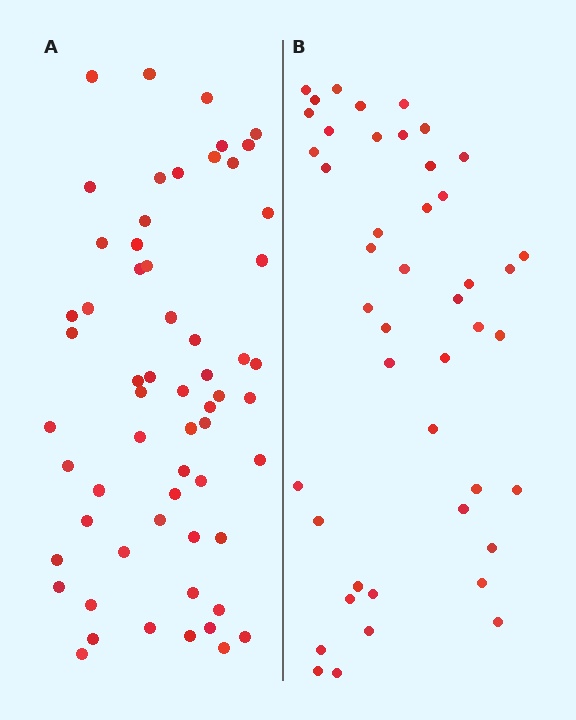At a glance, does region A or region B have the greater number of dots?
Region A (the left region) has more dots.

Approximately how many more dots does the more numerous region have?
Region A has approximately 15 more dots than region B.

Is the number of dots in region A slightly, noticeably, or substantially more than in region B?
Region A has noticeably more, but not dramatically so. The ratio is roughly 1.3 to 1.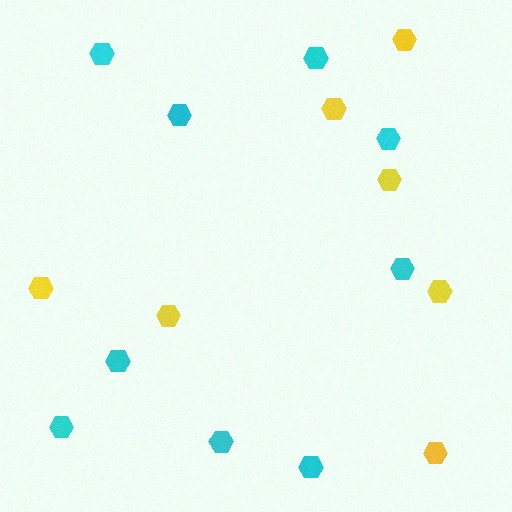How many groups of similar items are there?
There are 2 groups: one group of cyan hexagons (9) and one group of yellow hexagons (7).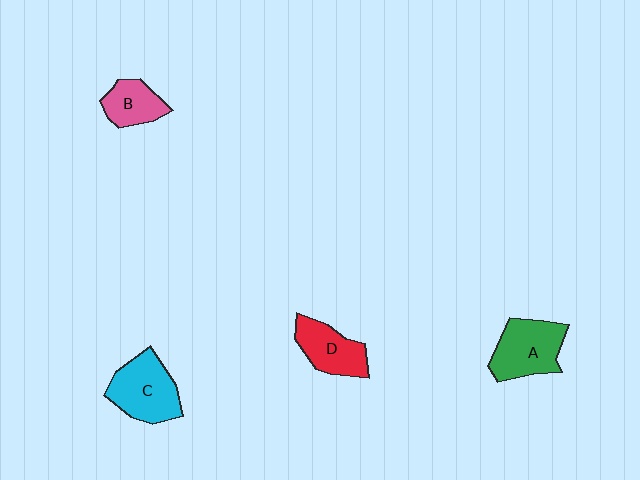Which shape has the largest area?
Shape C (cyan).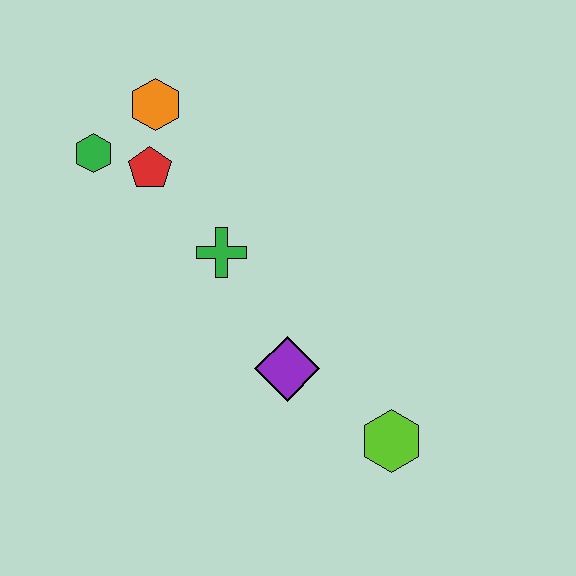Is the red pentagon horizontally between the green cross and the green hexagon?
Yes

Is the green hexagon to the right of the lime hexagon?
No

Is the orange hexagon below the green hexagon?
No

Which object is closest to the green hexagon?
The red pentagon is closest to the green hexagon.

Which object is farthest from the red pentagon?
The lime hexagon is farthest from the red pentagon.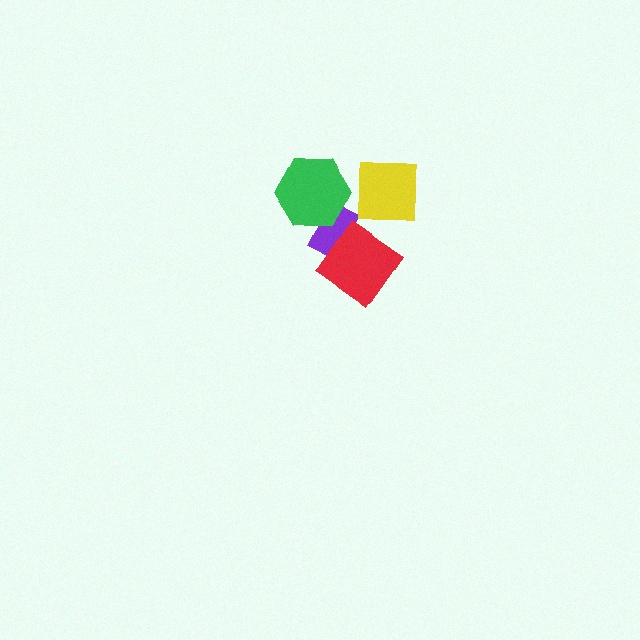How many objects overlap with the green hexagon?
1 object overlaps with the green hexagon.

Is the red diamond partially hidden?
No, no other shape covers it.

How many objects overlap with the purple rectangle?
2 objects overlap with the purple rectangle.